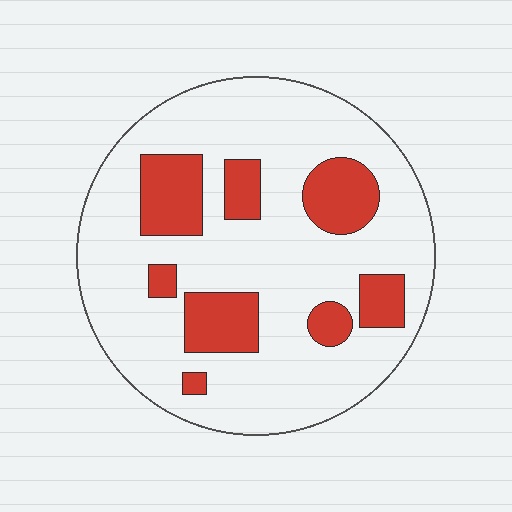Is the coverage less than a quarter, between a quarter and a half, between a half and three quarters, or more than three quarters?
Less than a quarter.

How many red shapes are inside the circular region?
8.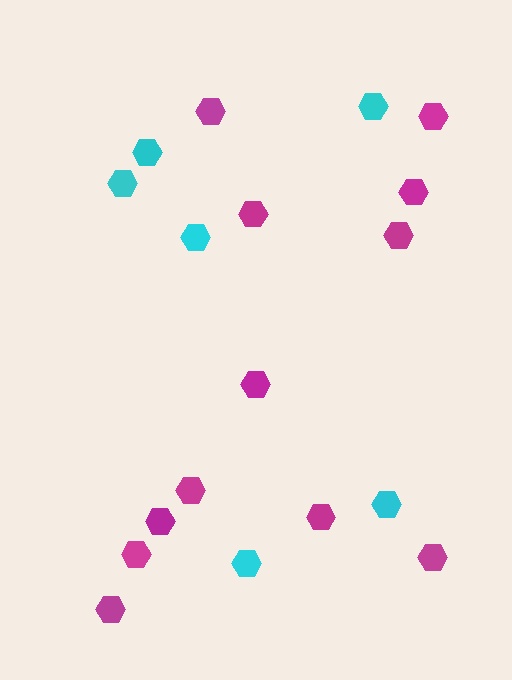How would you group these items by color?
There are 2 groups: one group of magenta hexagons (12) and one group of cyan hexagons (6).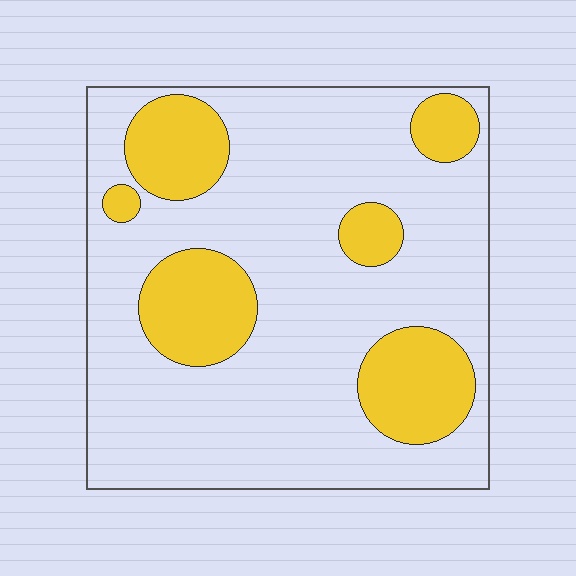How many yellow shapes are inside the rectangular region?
6.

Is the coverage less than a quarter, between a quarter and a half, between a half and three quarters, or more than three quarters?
Less than a quarter.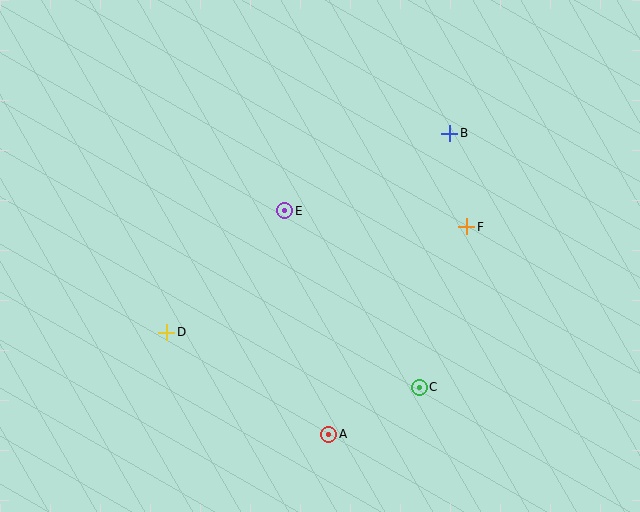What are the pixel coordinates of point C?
Point C is at (419, 387).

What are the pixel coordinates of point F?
Point F is at (467, 227).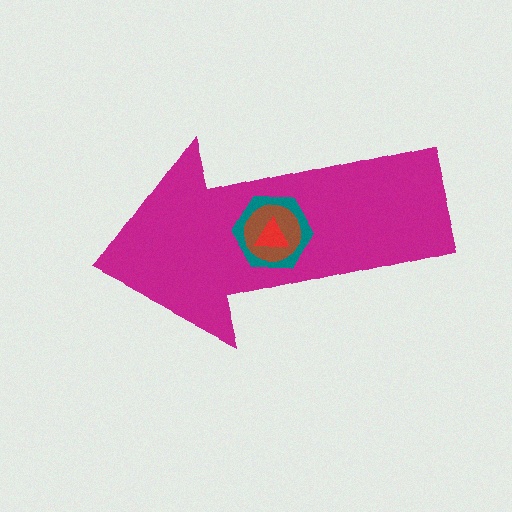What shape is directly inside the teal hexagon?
The brown circle.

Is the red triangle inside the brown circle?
Yes.